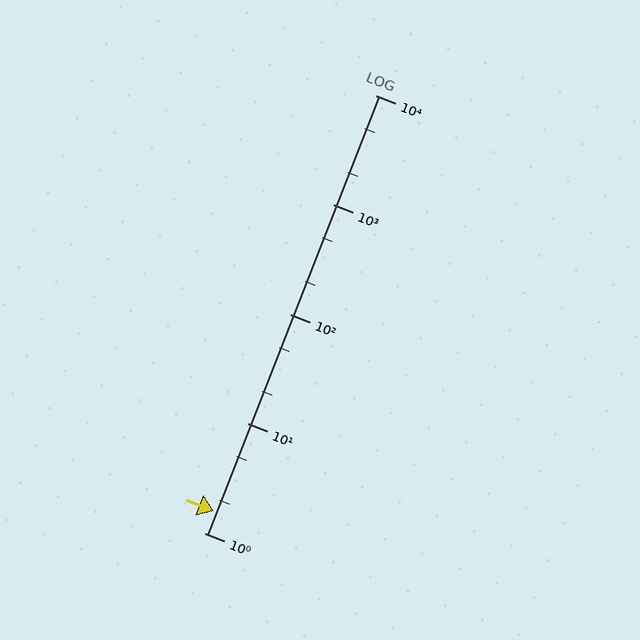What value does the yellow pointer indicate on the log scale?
The pointer indicates approximately 1.6.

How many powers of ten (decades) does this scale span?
The scale spans 4 decades, from 1 to 10000.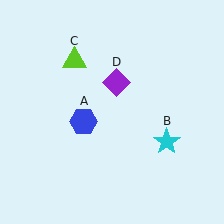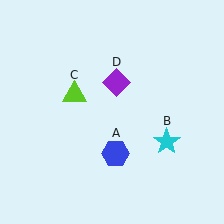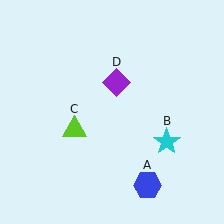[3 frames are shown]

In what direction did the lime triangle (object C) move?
The lime triangle (object C) moved down.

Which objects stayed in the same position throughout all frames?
Cyan star (object B) and purple diamond (object D) remained stationary.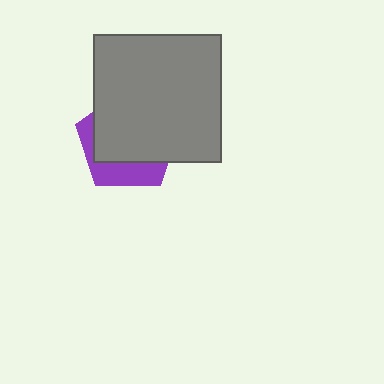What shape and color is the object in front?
The object in front is a gray square.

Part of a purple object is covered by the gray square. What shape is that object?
It is a pentagon.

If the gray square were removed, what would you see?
You would see the complete purple pentagon.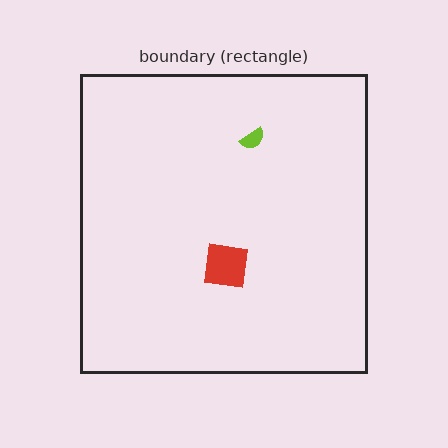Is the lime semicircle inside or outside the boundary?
Inside.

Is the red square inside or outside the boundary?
Inside.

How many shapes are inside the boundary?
2 inside, 0 outside.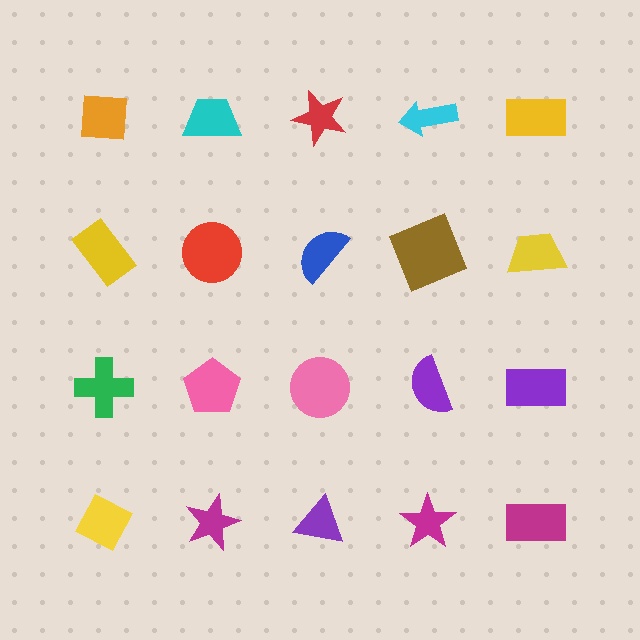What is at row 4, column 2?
A magenta star.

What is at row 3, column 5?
A purple rectangle.